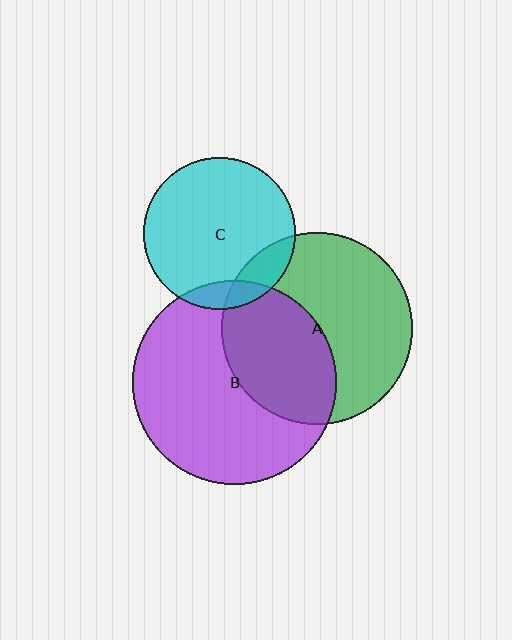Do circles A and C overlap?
Yes.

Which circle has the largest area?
Circle B (purple).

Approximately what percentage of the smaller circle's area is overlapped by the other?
Approximately 15%.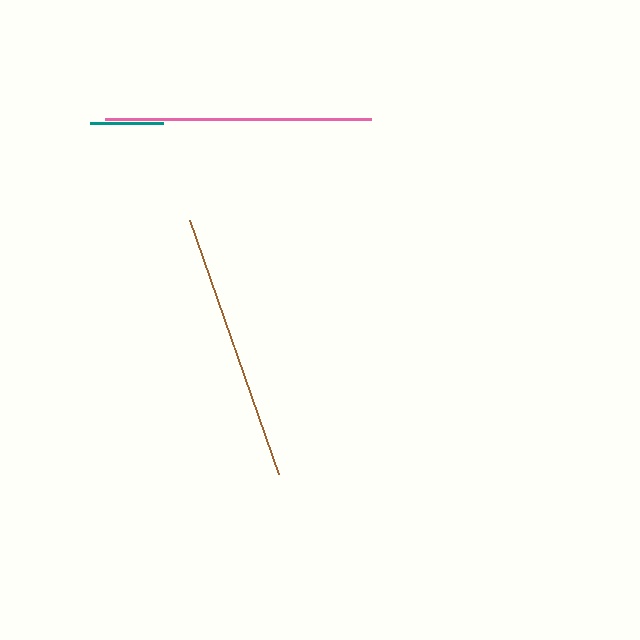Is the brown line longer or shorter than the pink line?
The brown line is longer than the pink line.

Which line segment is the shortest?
The teal line is the shortest at approximately 73 pixels.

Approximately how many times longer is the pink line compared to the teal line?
The pink line is approximately 3.7 times the length of the teal line.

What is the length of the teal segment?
The teal segment is approximately 73 pixels long.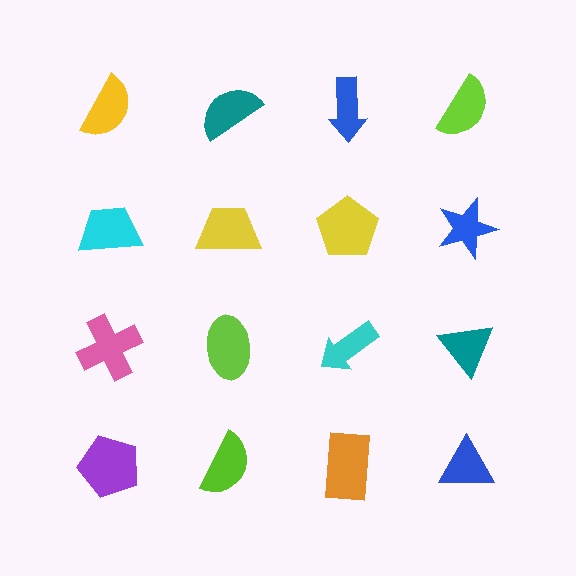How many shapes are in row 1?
4 shapes.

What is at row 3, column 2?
A lime ellipse.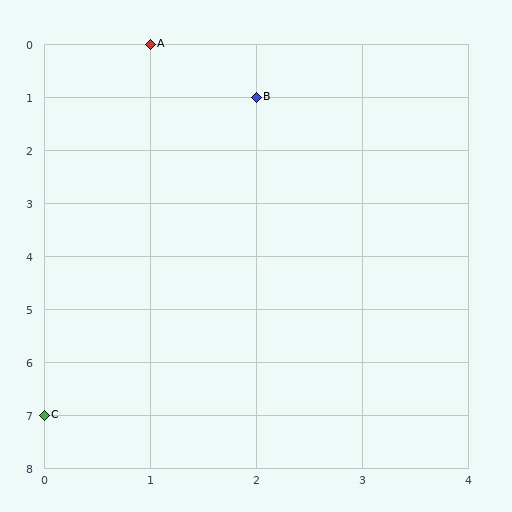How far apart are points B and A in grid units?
Points B and A are 1 column and 1 row apart (about 1.4 grid units diagonally).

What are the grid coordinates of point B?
Point B is at grid coordinates (2, 1).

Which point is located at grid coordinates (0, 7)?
Point C is at (0, 7).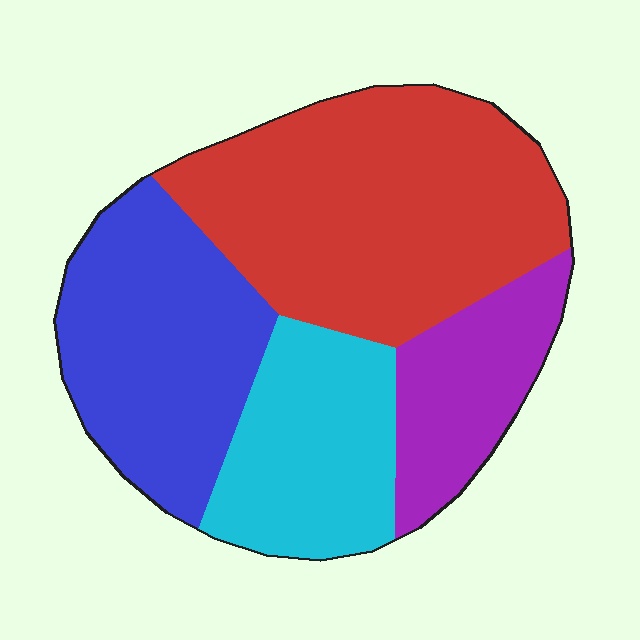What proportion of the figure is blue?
Blue covers 26% of the figure.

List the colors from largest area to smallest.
From largest to smallest: red, blue, cyan, purple.